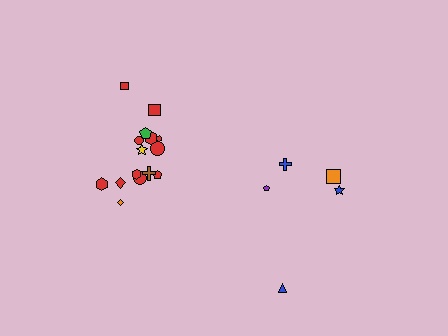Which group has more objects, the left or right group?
The left group.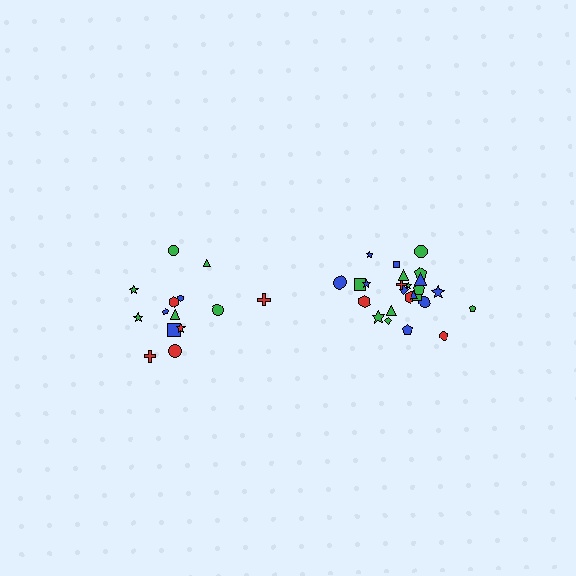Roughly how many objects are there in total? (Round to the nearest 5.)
Roughly 40 objects in total.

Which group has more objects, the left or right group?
The right group.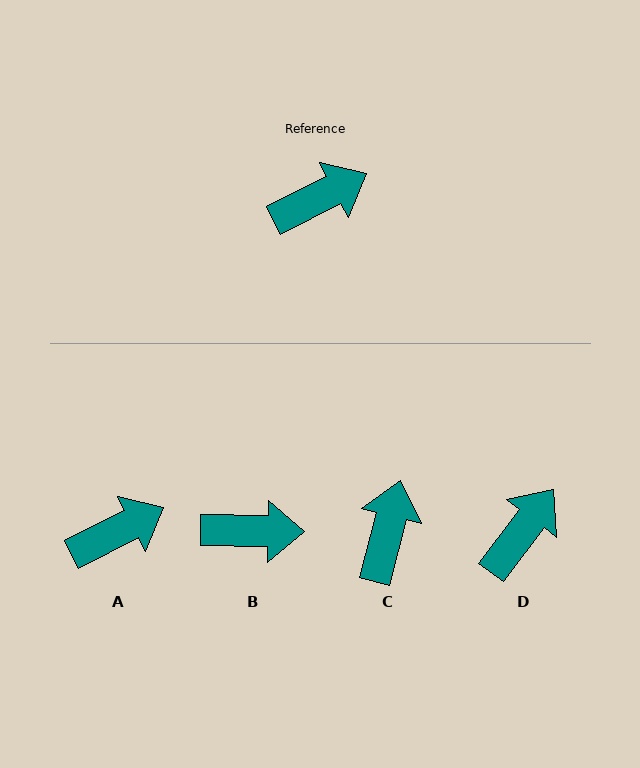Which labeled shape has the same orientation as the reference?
A.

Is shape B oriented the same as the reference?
No, it is off by about 28 degrees.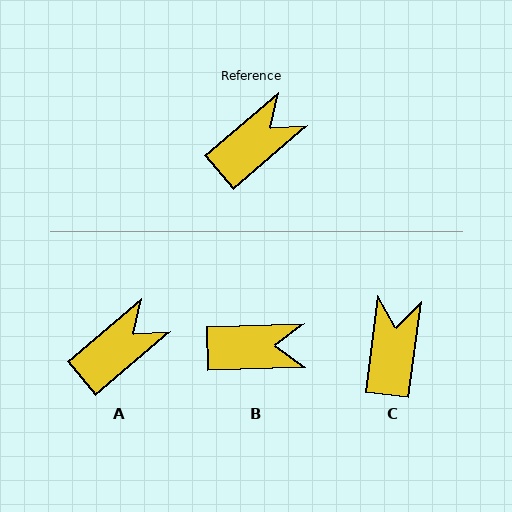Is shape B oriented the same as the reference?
No, it is off by about 39 degrees.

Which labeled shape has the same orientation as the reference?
A.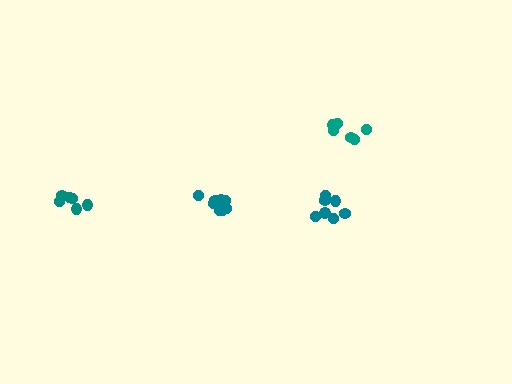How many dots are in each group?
Group 1: 10 dots, Group 2: 6 dots, Group 3: 7 dots, Group 4: 6 dots (29 total).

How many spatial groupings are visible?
There are 4 spatial groupings.